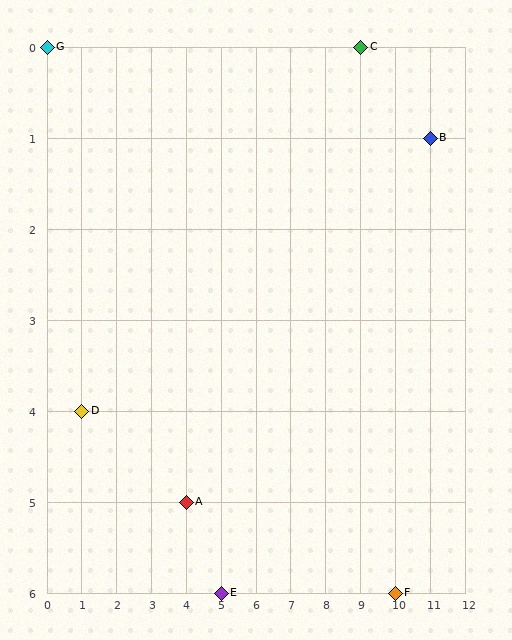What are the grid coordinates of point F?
Point F is at grid coordinates (10, 6).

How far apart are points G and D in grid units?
Points G and D are 1 column and 4 rows apart (about 4.1 grid units diagonally).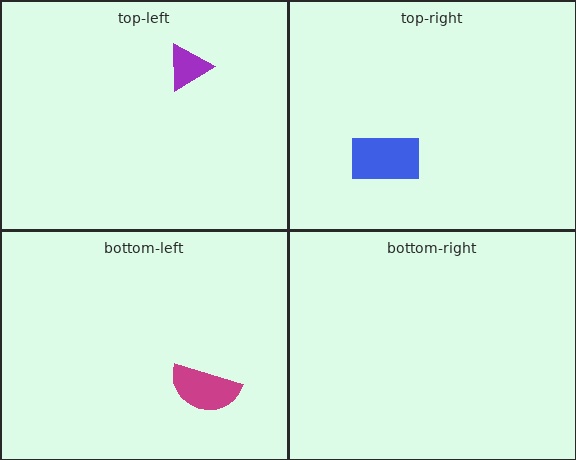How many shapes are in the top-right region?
1.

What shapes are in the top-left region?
The purple triangle.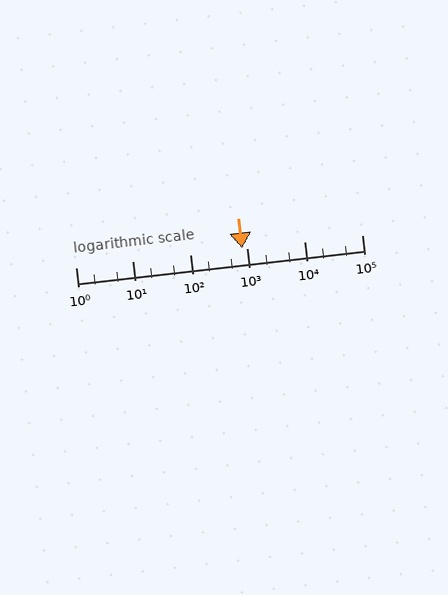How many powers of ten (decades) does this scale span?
The scale spans 5 decades, from 1 to 100000.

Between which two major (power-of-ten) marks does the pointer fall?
The pointer is between 100 and 1000.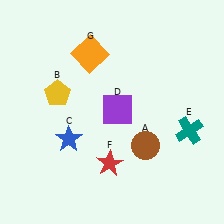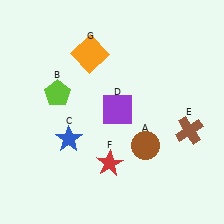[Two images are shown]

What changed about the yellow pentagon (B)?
In Image 1, B is yellow. In Image 2, it changed to lime.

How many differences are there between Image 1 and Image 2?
There are 2 differences between the two images.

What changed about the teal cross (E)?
In Image 1, E is teal. In Image 2, it changed to brown.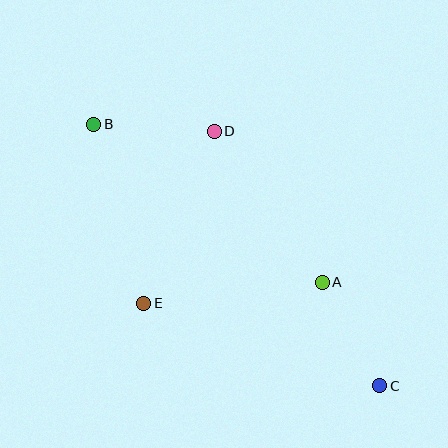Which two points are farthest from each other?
Points B and C are farthest from each other.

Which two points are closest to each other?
Points A and C are closest to each other.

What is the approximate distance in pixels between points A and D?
The distance between A and D is approximately 186 pixels.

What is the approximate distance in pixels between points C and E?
The distance between C and E is approximately 250 pixels.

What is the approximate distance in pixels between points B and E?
The distance between B and E is approximately 186 pixels.